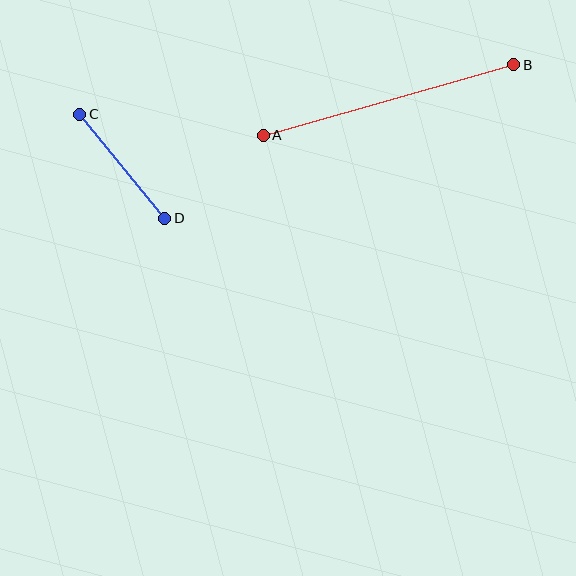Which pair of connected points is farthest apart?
Points A and B are farthest apart.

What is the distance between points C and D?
The distance is approximately 134 pixels.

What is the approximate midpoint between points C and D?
The midpoint is at approximately (122, 166) pixels.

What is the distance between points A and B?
The distance is approximately 261 pixels.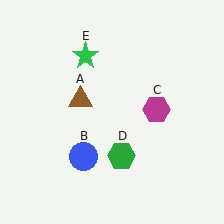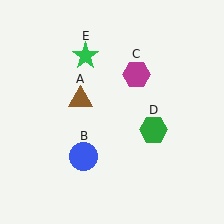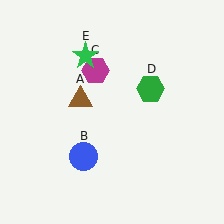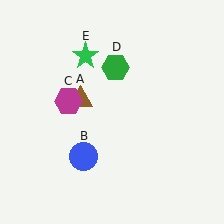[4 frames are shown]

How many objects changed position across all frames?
2 objects changed position: magenta hexagon (object C), green hexagon (object D).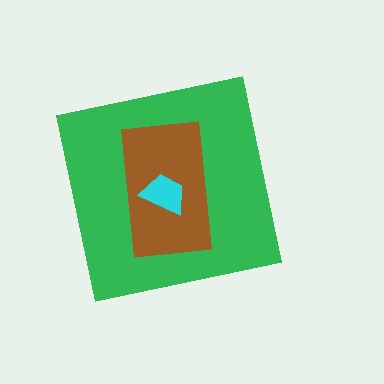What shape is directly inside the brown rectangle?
The cyan trapezoid.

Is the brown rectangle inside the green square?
Yes.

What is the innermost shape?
The cyan trapezoid.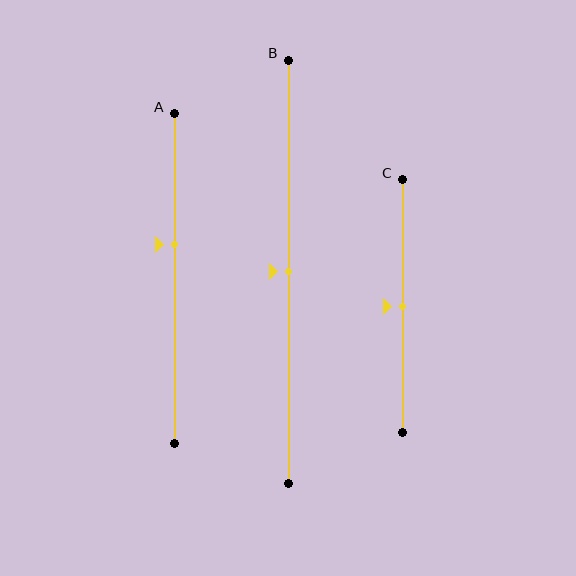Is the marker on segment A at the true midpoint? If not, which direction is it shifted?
No, the marker on segment A is shifted upward by about 10% of the segment length.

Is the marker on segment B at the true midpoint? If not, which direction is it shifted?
Yes, the marker on segment B is at the true midpoint.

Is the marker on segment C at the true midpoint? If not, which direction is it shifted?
Yes, the marker on segment C is at the true midpoint.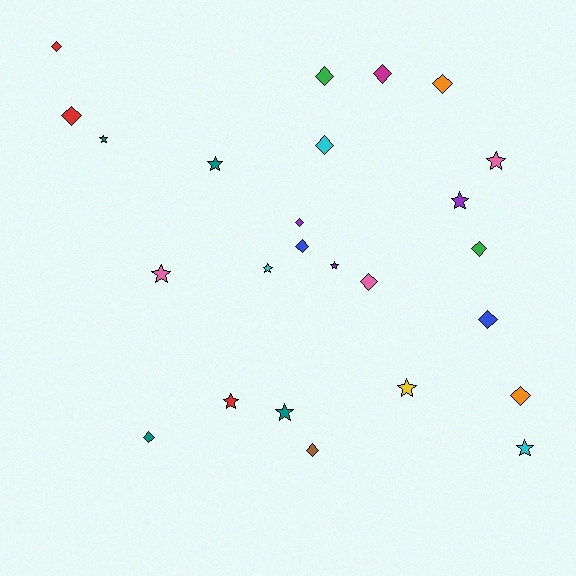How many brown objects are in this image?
There is 1 brown object.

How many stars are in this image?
There are 11 stars.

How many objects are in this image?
There are 25 objects.